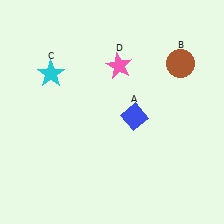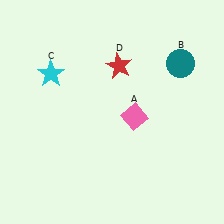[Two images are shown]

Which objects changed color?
A changed from blue to pink. B changed from brown to teal. D changed from pink to red.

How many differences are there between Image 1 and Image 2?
There are 3 differences between the two images.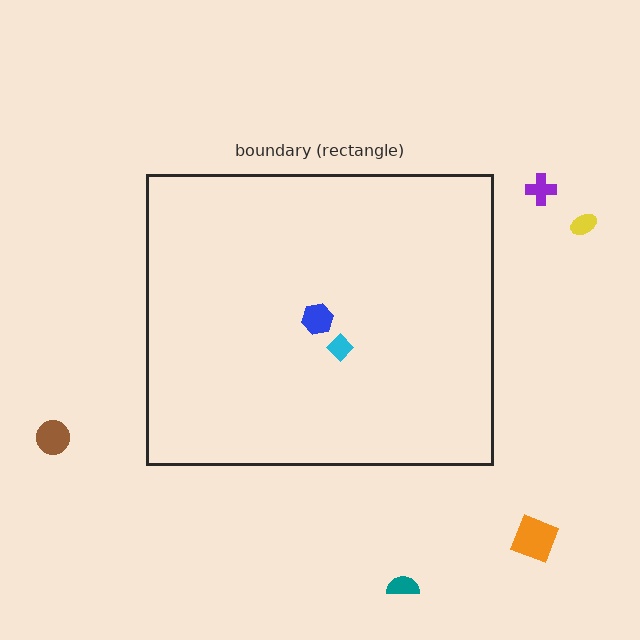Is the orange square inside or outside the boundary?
Outside.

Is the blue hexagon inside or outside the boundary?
Inside.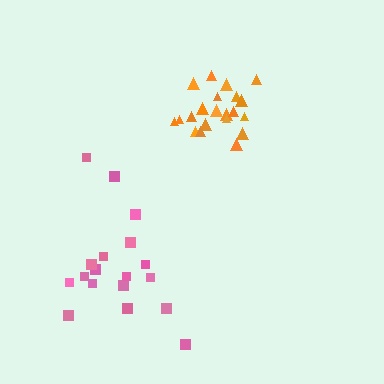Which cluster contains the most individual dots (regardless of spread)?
Orange (21).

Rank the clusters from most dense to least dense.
orange, pink.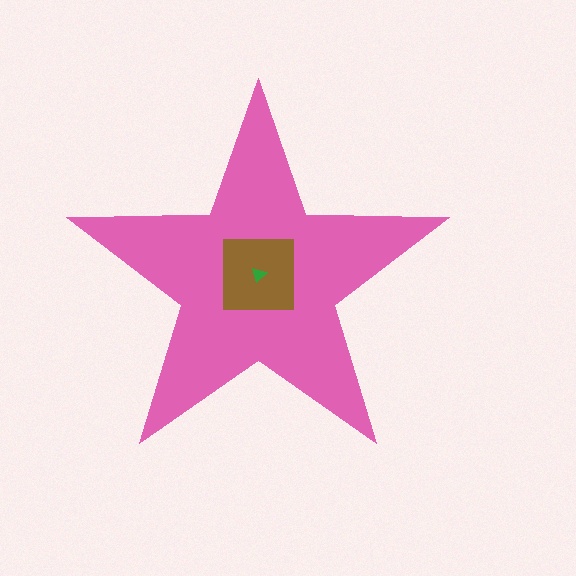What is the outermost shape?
The pink star.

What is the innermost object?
The green triangle.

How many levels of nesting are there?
3.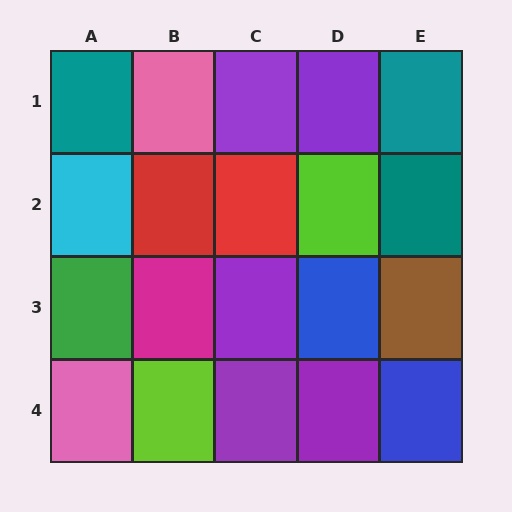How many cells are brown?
1 cell is brown.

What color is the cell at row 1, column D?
Purple.